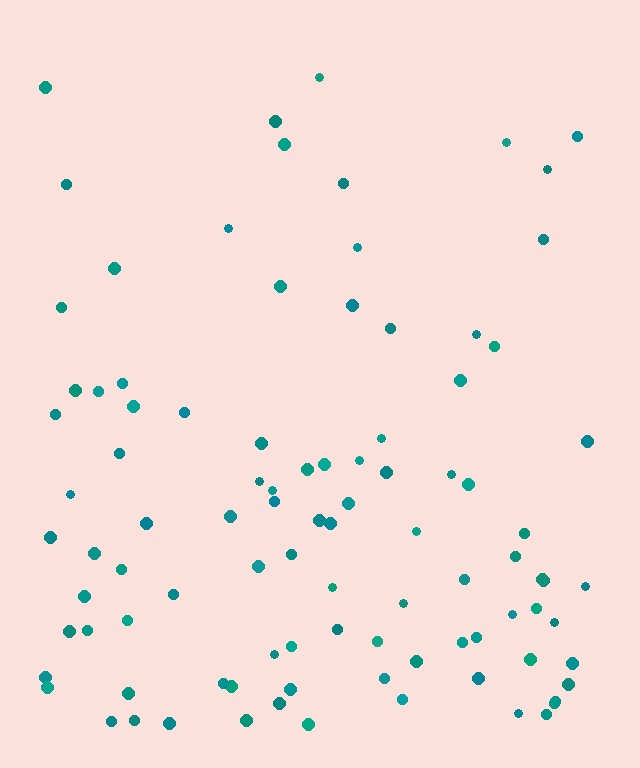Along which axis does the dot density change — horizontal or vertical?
Vertical.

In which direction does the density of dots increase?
From top to bottom, with the bottom side densest.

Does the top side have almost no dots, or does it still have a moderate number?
Still a moderate number, just noticeably fewer than the bottom.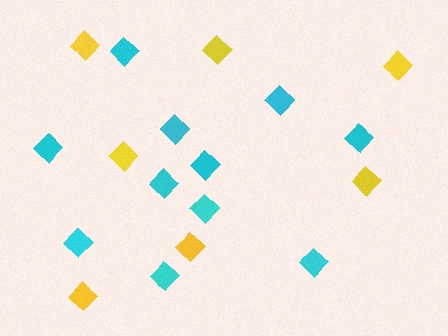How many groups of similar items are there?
There are 2 groups: one group of yellow diamonds (7) and one group of cyan diamonds (11).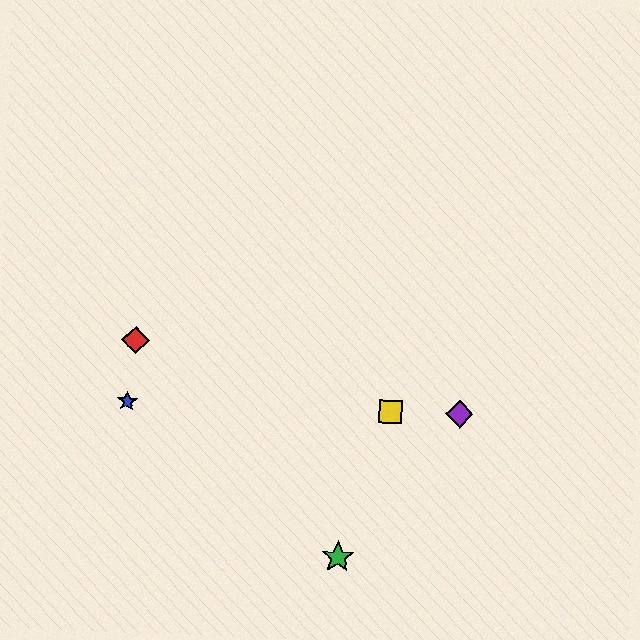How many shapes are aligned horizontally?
3 shapes (the blue star, the yellow square, the purple diamond) are aligned horizontally.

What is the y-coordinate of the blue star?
The blue star is at y≈401.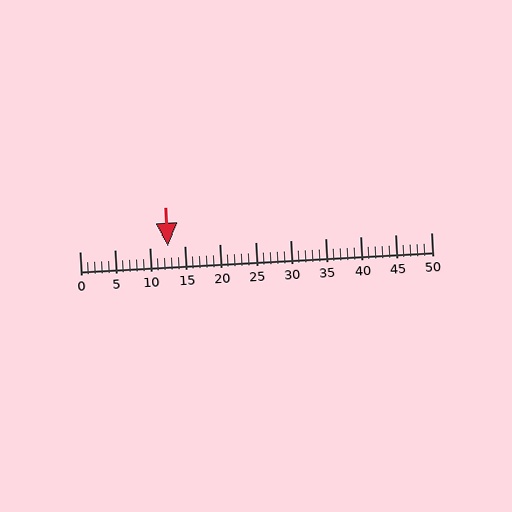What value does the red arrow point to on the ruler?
The red arrow points to approximately 12.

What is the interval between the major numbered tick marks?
The major tick marks are spaced 5 units apart.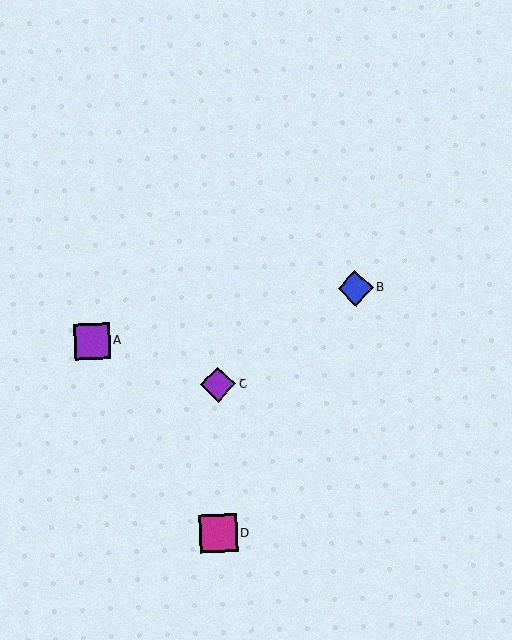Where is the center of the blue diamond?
The center of the blue diamond is at (355, 288).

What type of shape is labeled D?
Shape D is a magenta square.